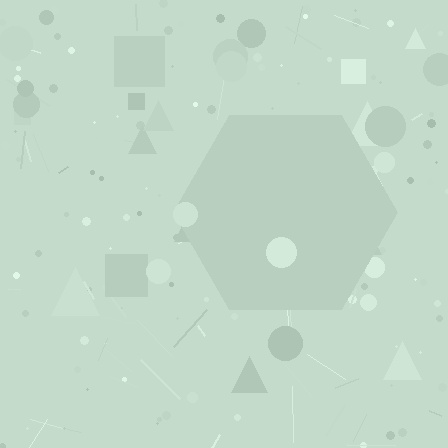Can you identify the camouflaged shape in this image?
The camouflaged shape is a hexagon.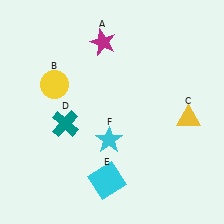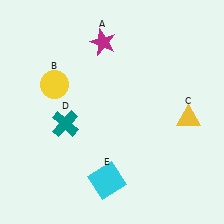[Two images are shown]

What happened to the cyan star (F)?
The cyan star (F) was removed in Image 2. It was in the bottom-left area of Image 1.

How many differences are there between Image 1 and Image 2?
There is 1 difference between the two images.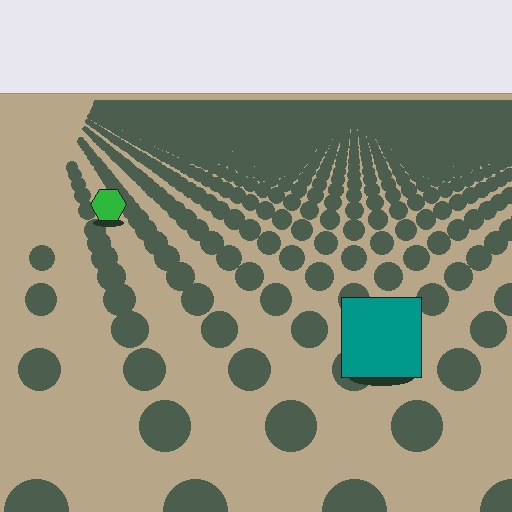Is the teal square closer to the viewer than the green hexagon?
Yes. The teal square is closer — you can tell from the texture gradient: the ground texture is coarser near it.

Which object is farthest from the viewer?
The green hexagon is farthest from the viewer. It appears smaller and the ground texture around it is denser.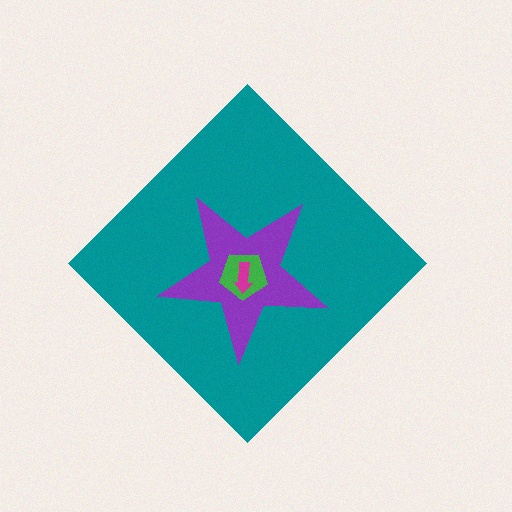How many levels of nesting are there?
4.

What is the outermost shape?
The teal diamond.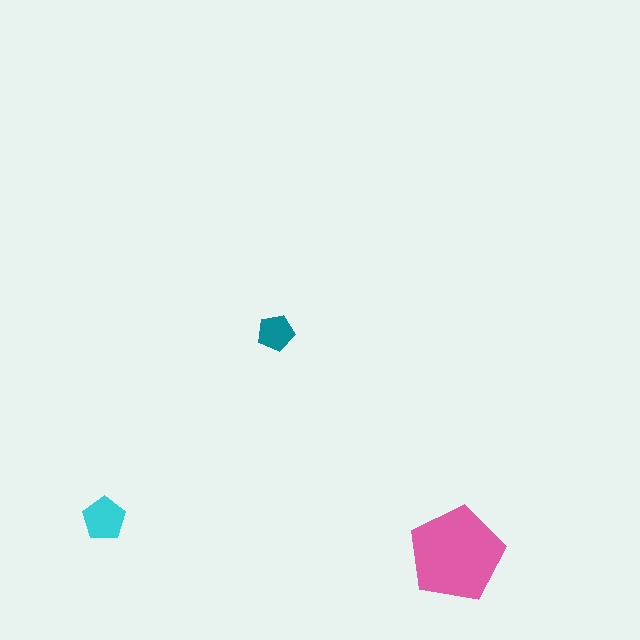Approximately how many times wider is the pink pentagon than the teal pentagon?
About 2.5 times wider.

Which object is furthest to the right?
The pink pentagon is rightmost.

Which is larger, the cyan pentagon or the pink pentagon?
The pink one.